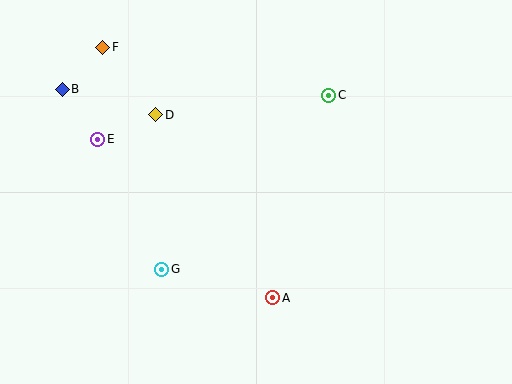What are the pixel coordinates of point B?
Point B is at (62, 89).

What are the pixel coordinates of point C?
Point C is at (329, 95).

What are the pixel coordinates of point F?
Point F is at (103, 47).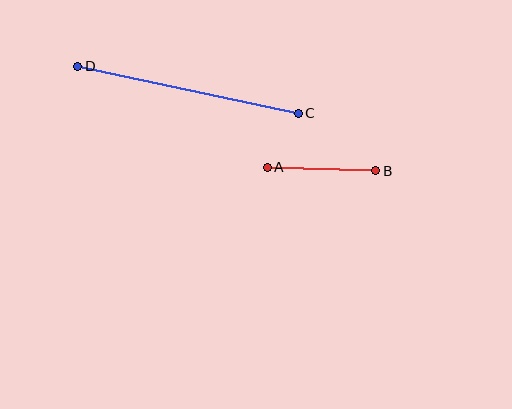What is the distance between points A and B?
The distance is approximately 109 pixels.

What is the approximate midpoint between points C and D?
The midpoint is at approximately (188, 90) pixels.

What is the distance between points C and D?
The distance is approximately 226 pixels.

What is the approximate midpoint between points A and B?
The midpoint is at approximately (321, 169) pixels.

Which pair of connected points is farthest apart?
Points C and D are farthest apart.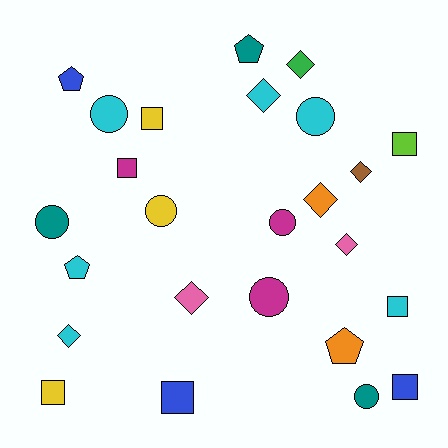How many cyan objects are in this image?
There are 6 cyan objects.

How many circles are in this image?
There are 7 circles.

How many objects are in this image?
There are 25 objects.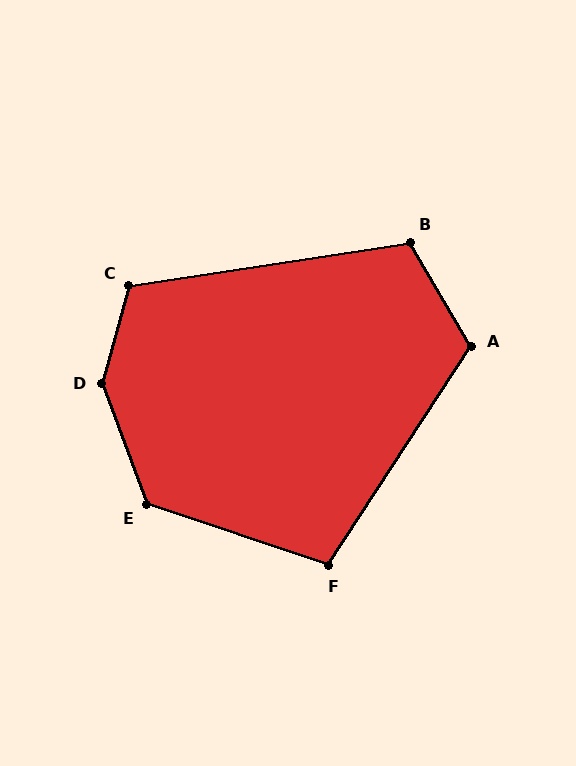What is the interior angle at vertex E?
Approximately 129 degrees (obtuse).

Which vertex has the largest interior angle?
D, at approximately 144 degrees.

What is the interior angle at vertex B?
Approximately 111 degrees (obtuse).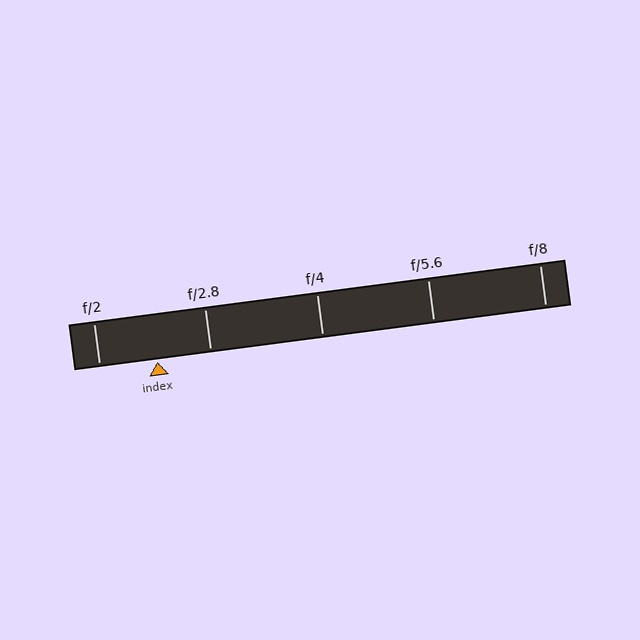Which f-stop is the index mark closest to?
The index mark is closest to f/2.8.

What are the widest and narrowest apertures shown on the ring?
The widest aperture shown is f/2 and the narrowest is f/8.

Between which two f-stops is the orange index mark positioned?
The index mark is between f/2 and f/2.8.